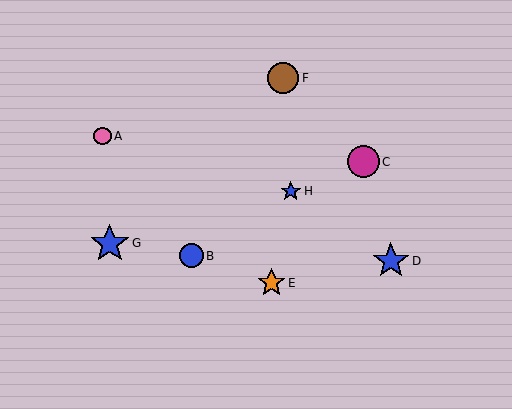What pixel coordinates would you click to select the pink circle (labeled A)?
Click at (102, 136) to select the pink circle A.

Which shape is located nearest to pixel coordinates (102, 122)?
The pink circle (labeled A) at (102, 136) is nearest to that location.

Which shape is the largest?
The blue star (labeled G) is the largest.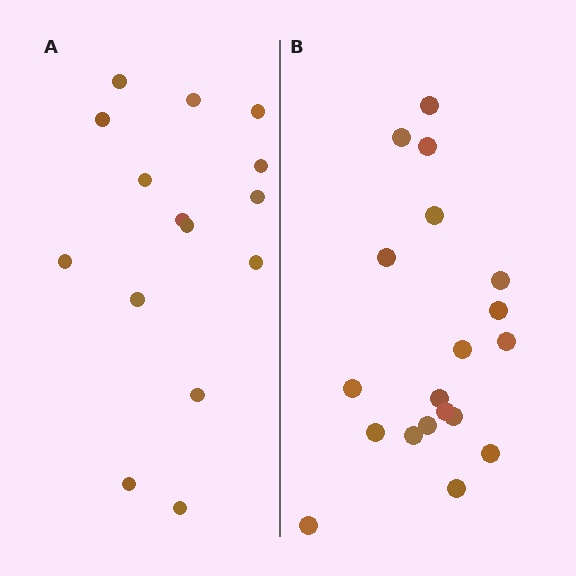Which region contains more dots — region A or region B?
Region B (the right region) has more dots.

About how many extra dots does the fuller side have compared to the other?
Region B has about 4 more dots than region A.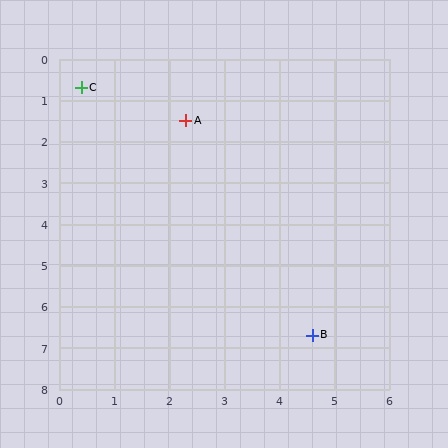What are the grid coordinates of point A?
Point A is at approximately (2.3, 1.5).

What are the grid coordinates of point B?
Point B is at approximately (4.6, 6.7).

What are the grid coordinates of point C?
Point C is at approximately (0.4, 0.7).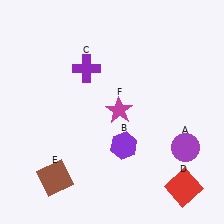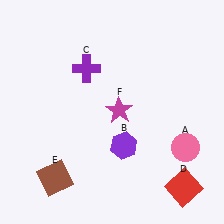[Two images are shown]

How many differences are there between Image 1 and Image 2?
There is 1 difference between the two images.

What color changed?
The circle (A) changed from purple in Image 1 to pink in Image 2.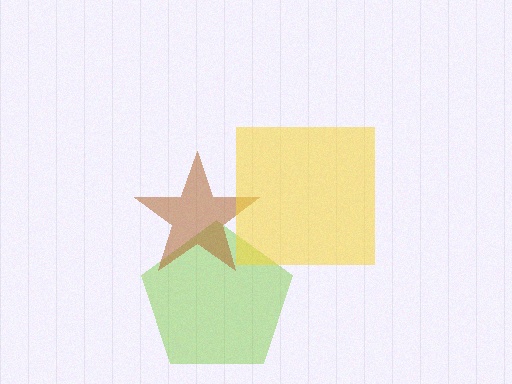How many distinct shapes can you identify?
There are 3 distinct shapes: a lime pentagon, a brown star, a yellow square.